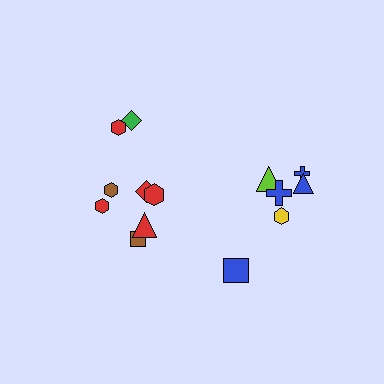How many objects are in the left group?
There are 8 objects.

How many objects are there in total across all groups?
There are 14 objects.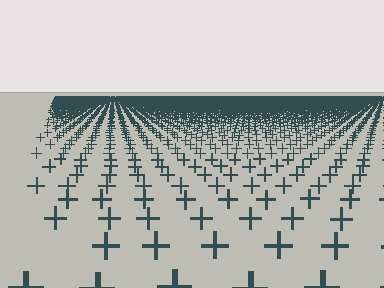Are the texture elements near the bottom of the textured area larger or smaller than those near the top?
Larger. Near the bottom, elements are closer to the viewer and appear at a bigger on-screen size.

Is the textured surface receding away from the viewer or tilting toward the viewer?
The surface is receding away from the viewer. Texture elements get smaller and denser toward the top.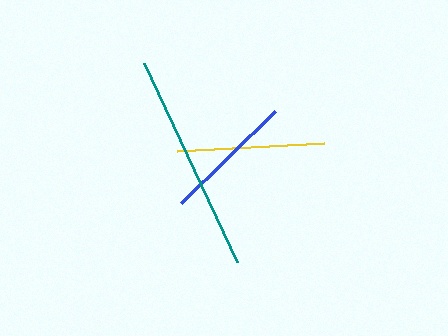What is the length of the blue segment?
The blue segment is approximately 131 pixels long.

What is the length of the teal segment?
The teal segment is approximately 219 pixels long.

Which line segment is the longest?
The teal line is the longest at approximately 219 pixels.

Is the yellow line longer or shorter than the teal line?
The teal line is longer than the yellow line.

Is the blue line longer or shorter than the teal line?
The teal line is longer than the blue line.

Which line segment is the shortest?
The blue line is the shortest at approximately 131 pixels.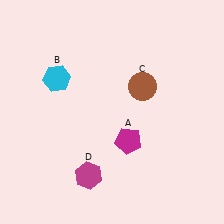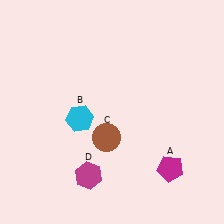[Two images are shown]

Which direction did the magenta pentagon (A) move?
The magenta pentagon (A) moved right.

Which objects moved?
The objects that moved are: the magenta pentagon (A), the cyan hexagon (B), the brown circle (C).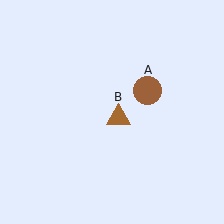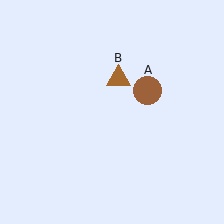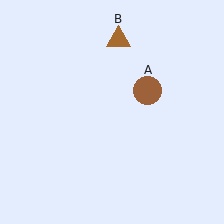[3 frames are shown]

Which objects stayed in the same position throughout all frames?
Brown circle (object A) remained stationary.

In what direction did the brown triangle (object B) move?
The brown triangle (object B) moved up.